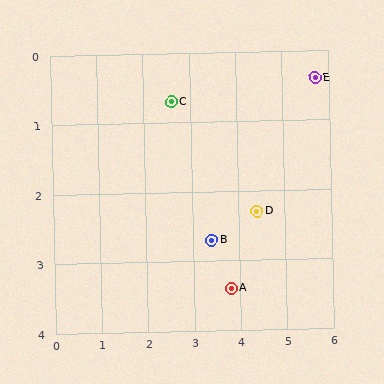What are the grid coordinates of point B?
Point B is at approximately (3.4, 2.7).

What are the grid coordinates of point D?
Point D is at approximately (4.4, 2.3).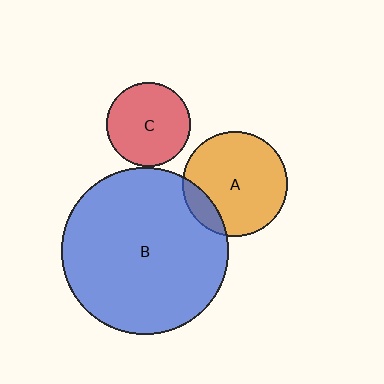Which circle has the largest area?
Circle B (blue).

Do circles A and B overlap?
Yes.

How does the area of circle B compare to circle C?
Approximately 3.9 times.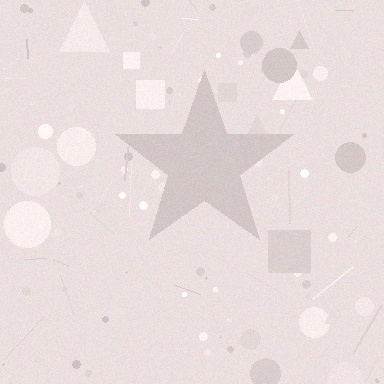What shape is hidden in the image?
A star is hidden in the image.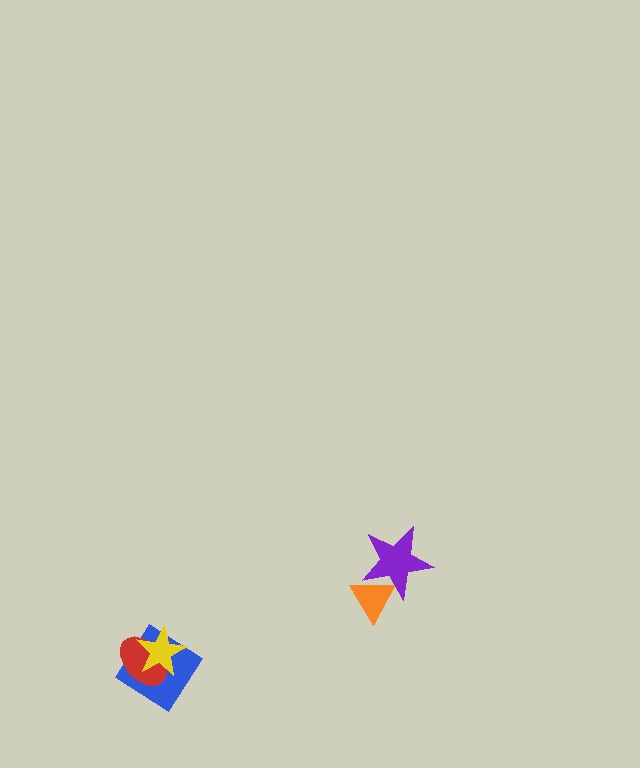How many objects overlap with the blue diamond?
2 objects overlap with the blue diamond.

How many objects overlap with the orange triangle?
1 object overlaps with the orange triangle.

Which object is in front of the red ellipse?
The yellow star is in front of the red ellipse.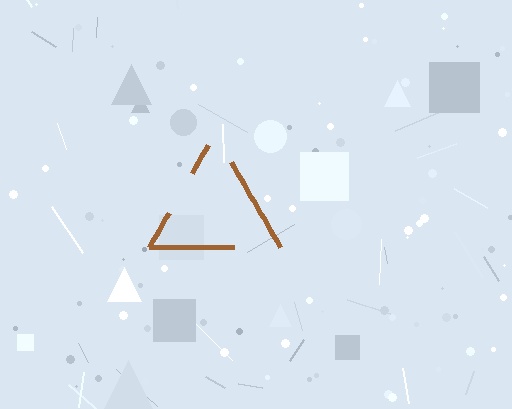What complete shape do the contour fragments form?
The contour fragments form a triangle.